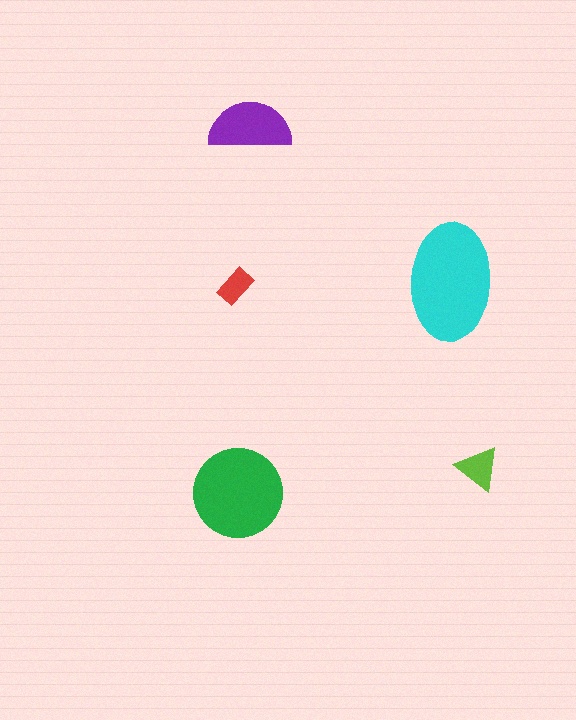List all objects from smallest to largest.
The red rectangle, the lime triangle, the purple semicircle, the green circle, the cyan ellipse.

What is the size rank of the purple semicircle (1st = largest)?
3rd.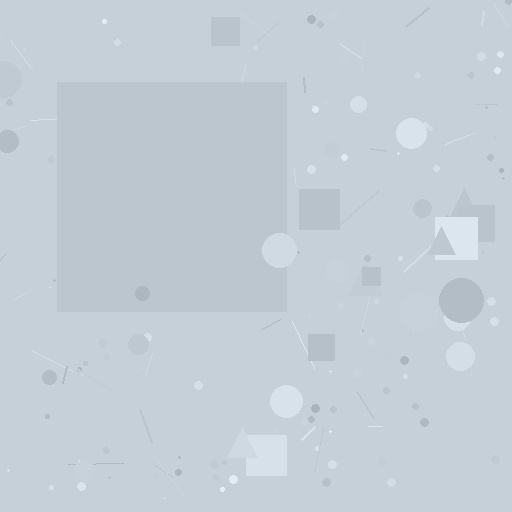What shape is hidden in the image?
A square is hidden in the image.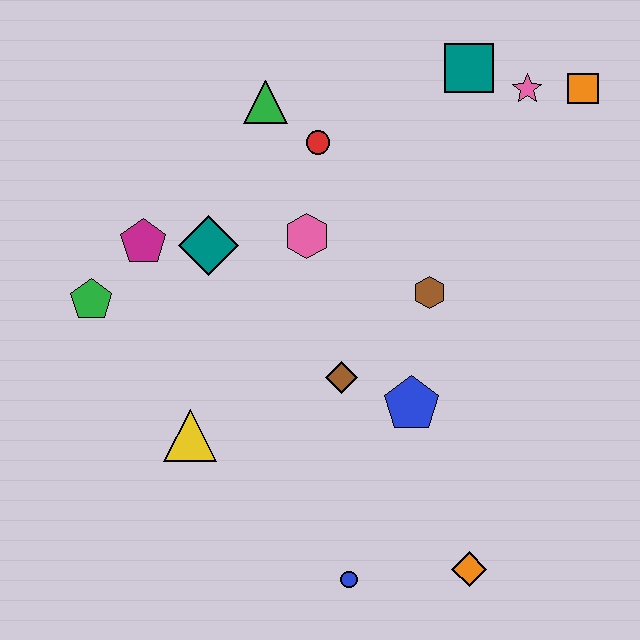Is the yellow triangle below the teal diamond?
Yes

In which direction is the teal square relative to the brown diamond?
The teal square is above the brown diamond.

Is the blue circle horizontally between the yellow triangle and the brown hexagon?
Yes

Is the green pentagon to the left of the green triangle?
Yes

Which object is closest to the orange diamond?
The blue circle is closest to the orange diamond.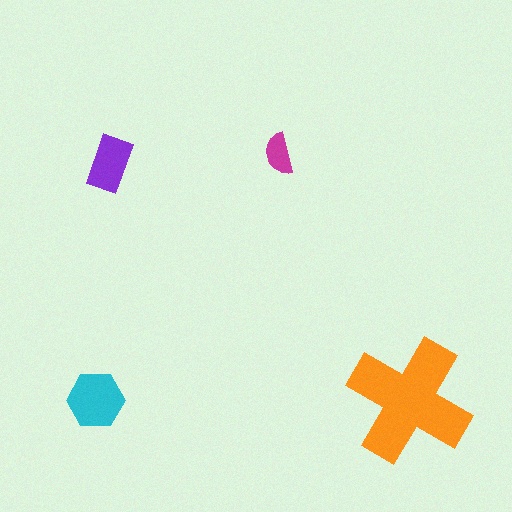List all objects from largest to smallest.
The orange cross, the cyan hexagon, the purple rectangle, the magenta semicircle.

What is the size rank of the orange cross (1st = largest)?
1st.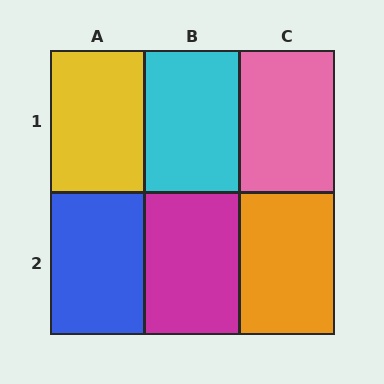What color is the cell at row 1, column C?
Pink.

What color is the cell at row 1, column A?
Yellow.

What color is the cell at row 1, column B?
Cyan.